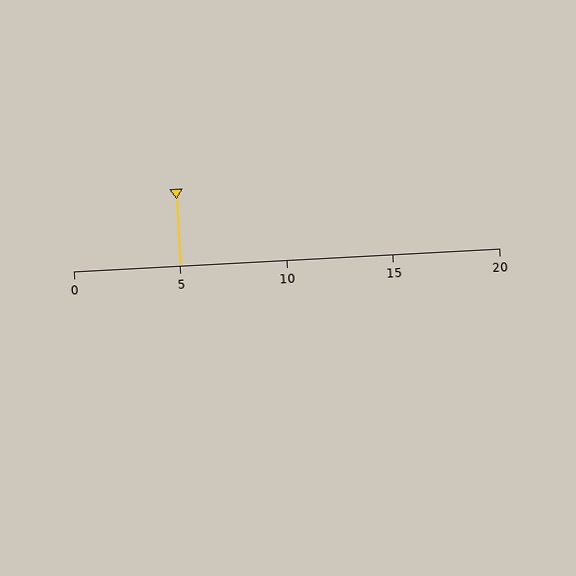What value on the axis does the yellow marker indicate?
The marker indicates approximately 5.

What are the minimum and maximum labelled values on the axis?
The axis runs from 0 to 20.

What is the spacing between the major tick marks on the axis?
The major ticks are spaced 5 apart.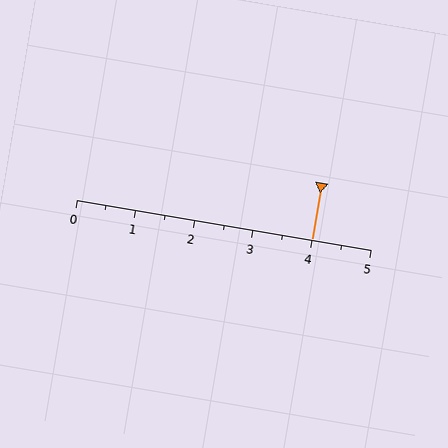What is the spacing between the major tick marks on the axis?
The major ticks are spaced 1 apart.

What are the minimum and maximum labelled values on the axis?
The axis runs from 0 to 5.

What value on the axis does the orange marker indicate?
The marker indicates approximately 4.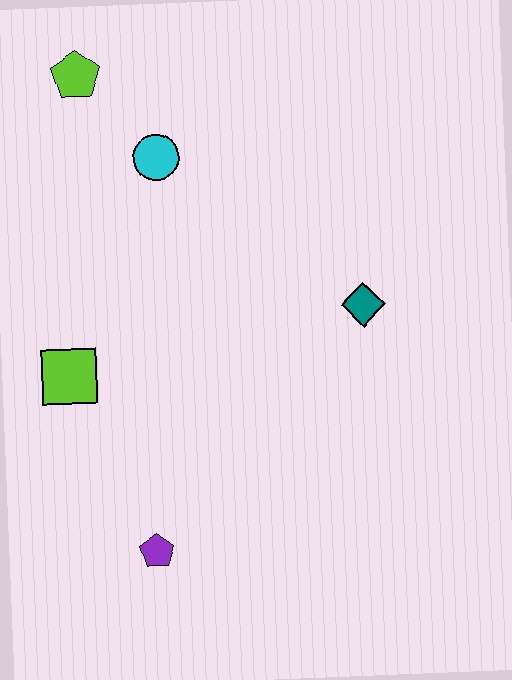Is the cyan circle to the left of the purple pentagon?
No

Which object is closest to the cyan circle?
The lime pentagon is closest to the cyan circle.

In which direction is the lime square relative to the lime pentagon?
The lime square is below the lime pentagon.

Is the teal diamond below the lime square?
No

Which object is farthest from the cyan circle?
The purple pentagon is farthest from the cyan circle.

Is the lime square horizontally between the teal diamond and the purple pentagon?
No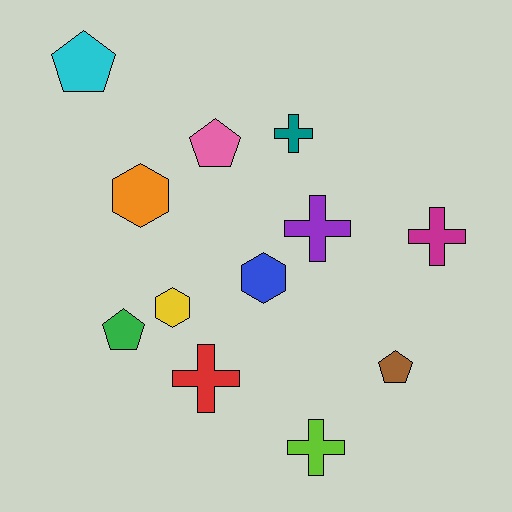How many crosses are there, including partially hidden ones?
There are 5 crosses.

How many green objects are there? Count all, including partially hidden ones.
There is 1 green object.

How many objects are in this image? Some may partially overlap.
There are 12 objects.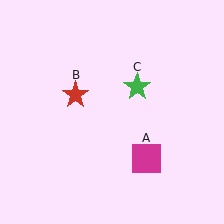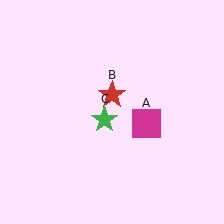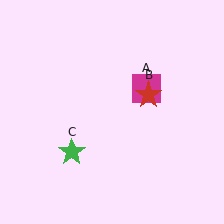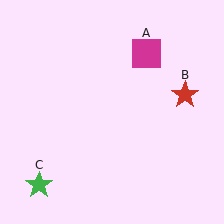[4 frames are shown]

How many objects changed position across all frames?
3 objects changed position: magenta square (object A), red star (object B), green star (object C).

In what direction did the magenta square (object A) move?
The magenta square (object A) moved up.